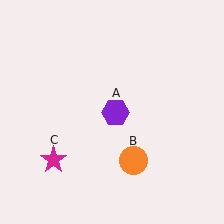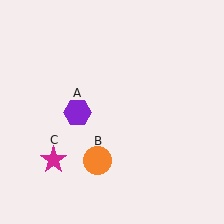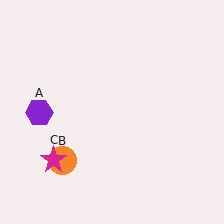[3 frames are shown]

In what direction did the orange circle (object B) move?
The orange circle (object B) moved left.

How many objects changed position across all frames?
2 objects changed position: purple hexagon (object A), orange circle (object B).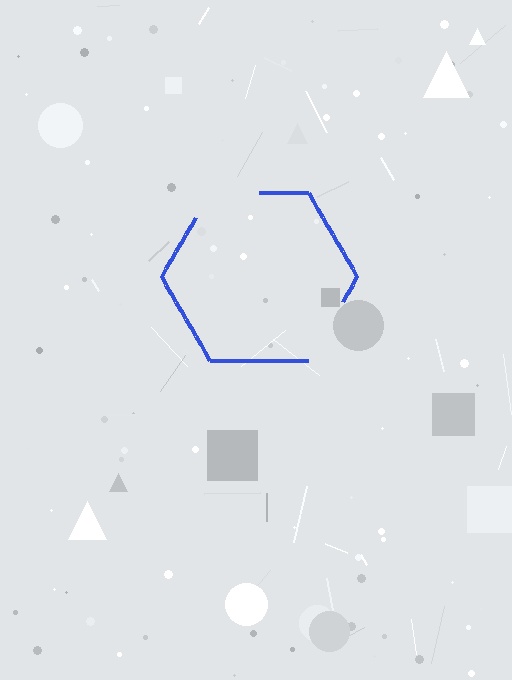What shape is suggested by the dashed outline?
The dashed outline suggests a hexagon.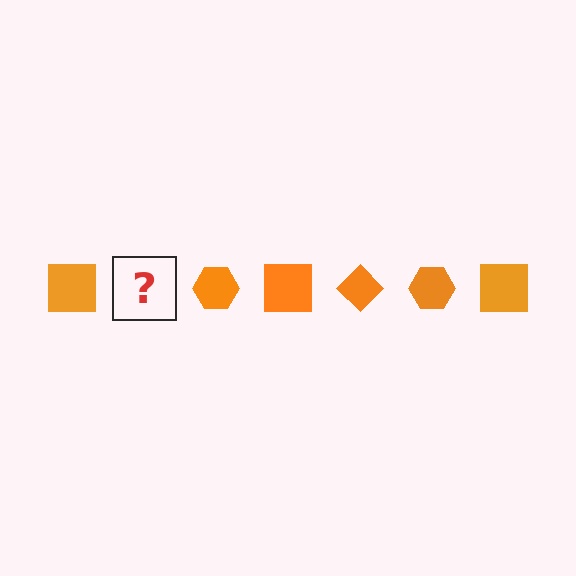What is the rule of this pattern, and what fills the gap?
The rule is that the pattern cycles through square, diamond, hexagon shapes in orange. The gap should be filled with an orange diamond.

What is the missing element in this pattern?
The missing element is an orange diamond.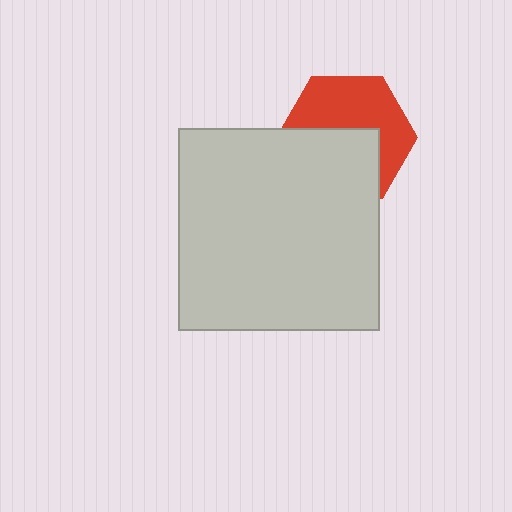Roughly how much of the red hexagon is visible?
About half of it is visible (roughly 52%).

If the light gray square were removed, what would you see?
You would see the complete red hexagon.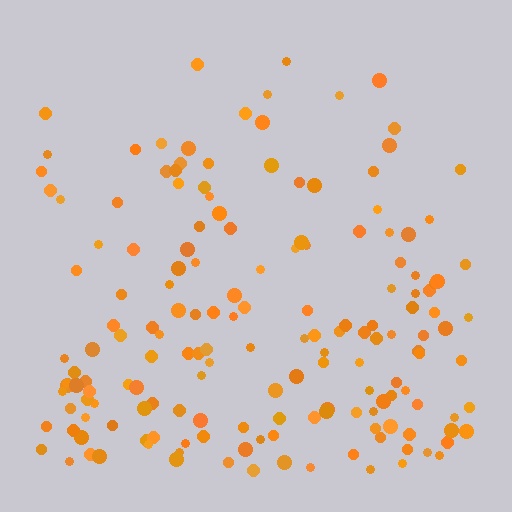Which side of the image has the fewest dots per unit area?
The top.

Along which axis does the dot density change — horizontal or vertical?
Vertical.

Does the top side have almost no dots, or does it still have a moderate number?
Still a moderate number, just noticeably fewer than the bottom.